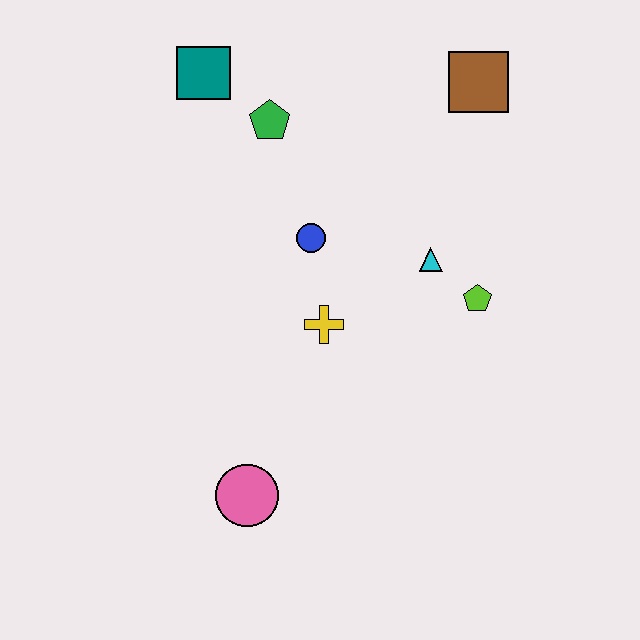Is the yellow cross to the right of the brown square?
No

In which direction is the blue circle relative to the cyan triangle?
The blue circle is to the left of the cyan triangle.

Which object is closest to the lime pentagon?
The cyan triangle is closest to the lime pentagon.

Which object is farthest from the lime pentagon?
The teal square is farthest from the lime pentagon.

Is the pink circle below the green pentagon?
Yes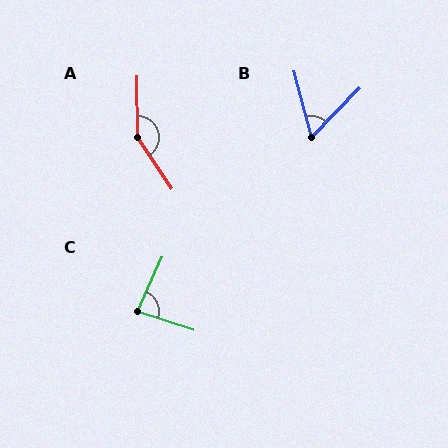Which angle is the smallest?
B, at approximately 58 degrees.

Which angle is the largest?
A, at approximately 147 degrees.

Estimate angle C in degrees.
Approximately 83 degrees.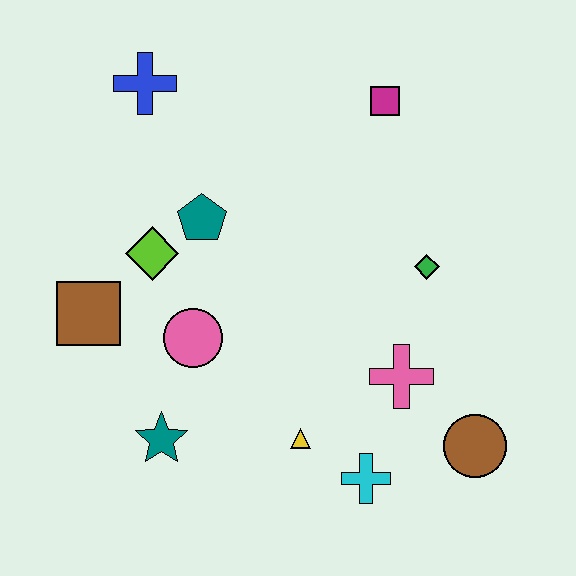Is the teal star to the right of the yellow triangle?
No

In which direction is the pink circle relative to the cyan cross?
The pink circle is to the left of the cyan cross.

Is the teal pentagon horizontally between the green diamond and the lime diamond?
Yes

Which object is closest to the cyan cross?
The yellow triangle is closest to the cyan cross.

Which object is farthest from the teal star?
The magenta square is farthest from the teal star.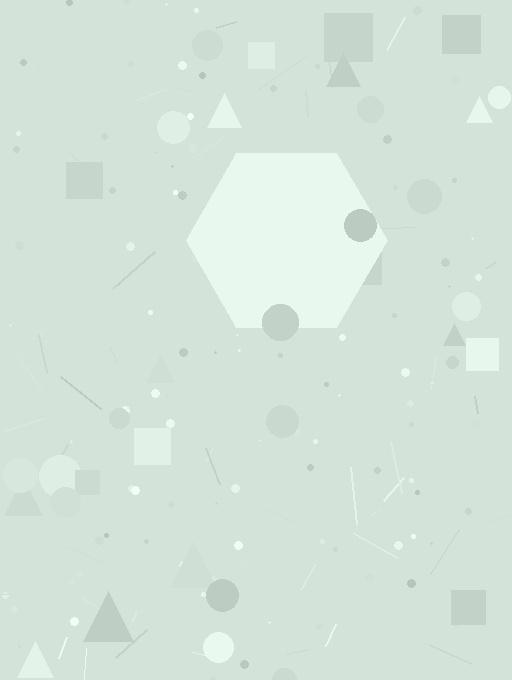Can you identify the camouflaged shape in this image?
The camouflaged shape is a hexagon.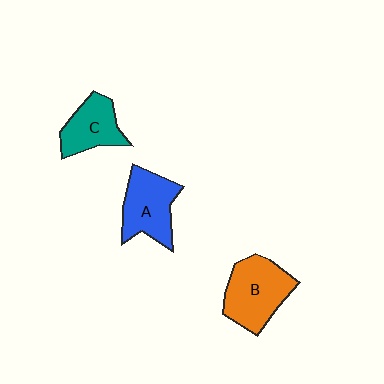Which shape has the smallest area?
Shape C (teal).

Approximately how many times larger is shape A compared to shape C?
Approximately 1.2 times.